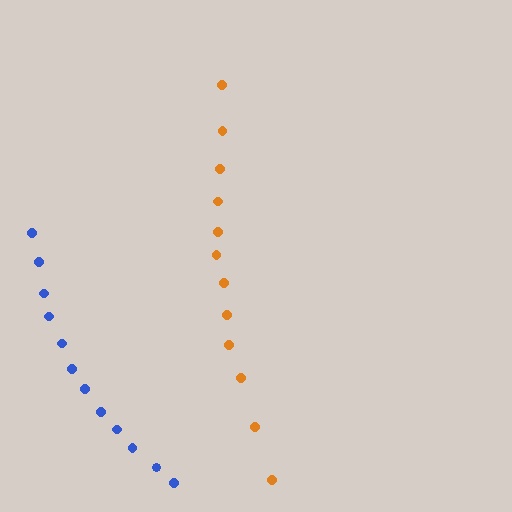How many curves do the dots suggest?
There are 2 distinct paths.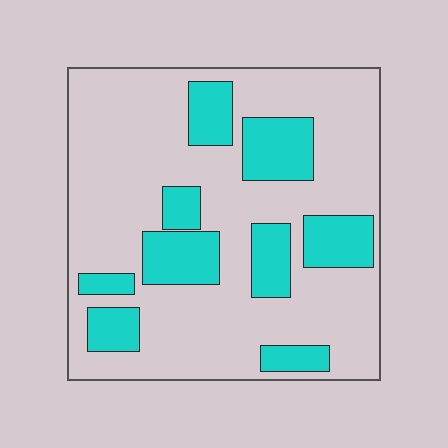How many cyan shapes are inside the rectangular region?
9.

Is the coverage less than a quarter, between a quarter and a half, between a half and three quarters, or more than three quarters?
Between a quarter and a half.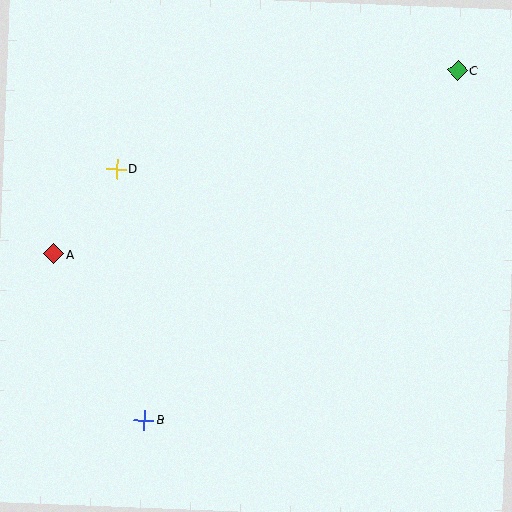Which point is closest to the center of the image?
Point D at (117, 169) is closest to the center.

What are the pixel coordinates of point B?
Point B is at (144, 420).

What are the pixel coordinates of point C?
Point C is at (458, 70).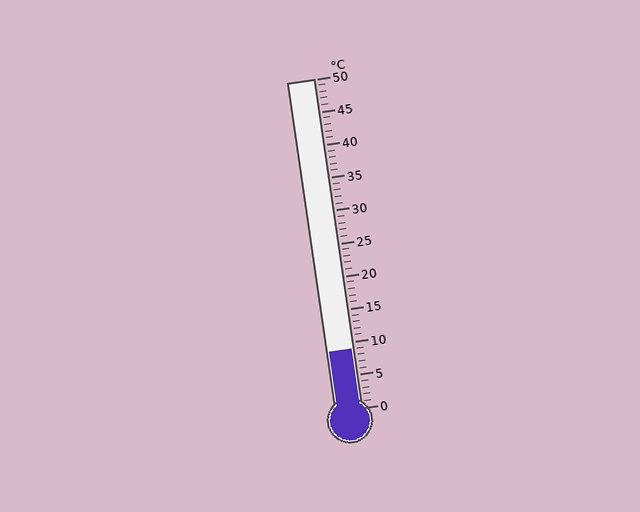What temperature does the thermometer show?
The thermometer shows approximately 9°C.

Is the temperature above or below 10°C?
The temperature is below 10°C.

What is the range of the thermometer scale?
The thermometer scale ranges from 0°C to 50°C.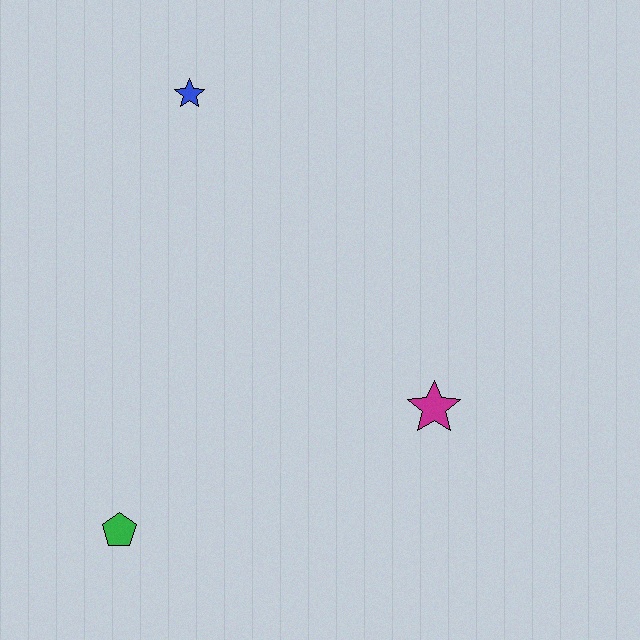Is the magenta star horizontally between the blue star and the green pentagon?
No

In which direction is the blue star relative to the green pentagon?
The blue star is above the green pentagon.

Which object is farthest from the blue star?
The green pentagon is farthest from the blue star.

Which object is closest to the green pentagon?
The magenta star is closest to the green pentagon.